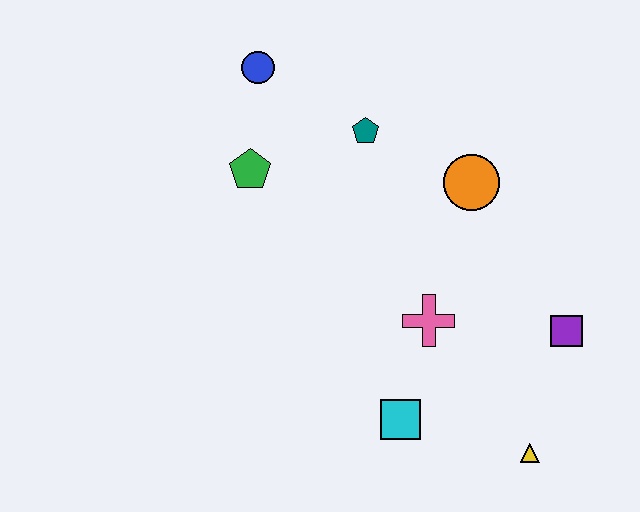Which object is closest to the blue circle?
The green pentagon is closest to the blue circle.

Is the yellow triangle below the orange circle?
Yes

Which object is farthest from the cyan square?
The blue circle is farthest from the cyan square.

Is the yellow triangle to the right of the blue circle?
Yes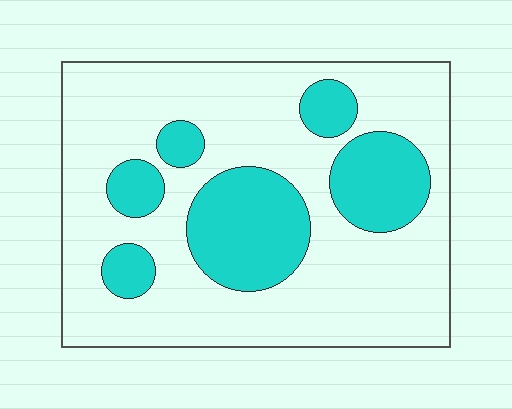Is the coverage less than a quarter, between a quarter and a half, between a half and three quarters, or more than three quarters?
Between a quarter and a half.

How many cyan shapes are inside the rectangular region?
6.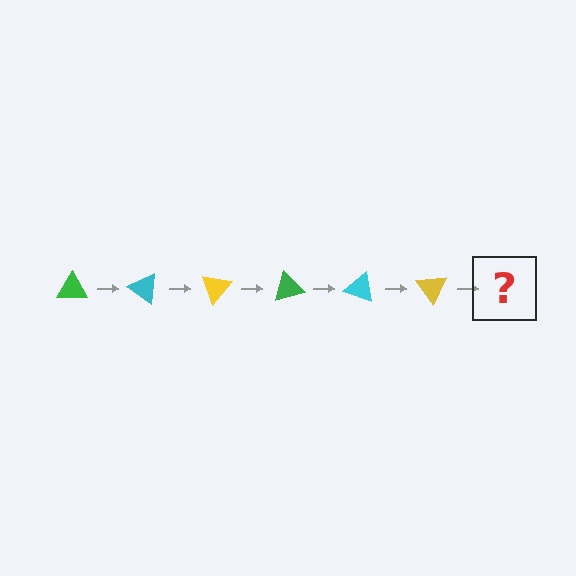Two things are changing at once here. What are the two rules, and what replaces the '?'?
The two rules are that it rotates 35 degrees each step and the color cycles through green, cyan, and yellow. The '?' should be a green triangle, rotated 210 degrees from the start.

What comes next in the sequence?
The next element should be a green triangle, rotated 210 degrees from the start.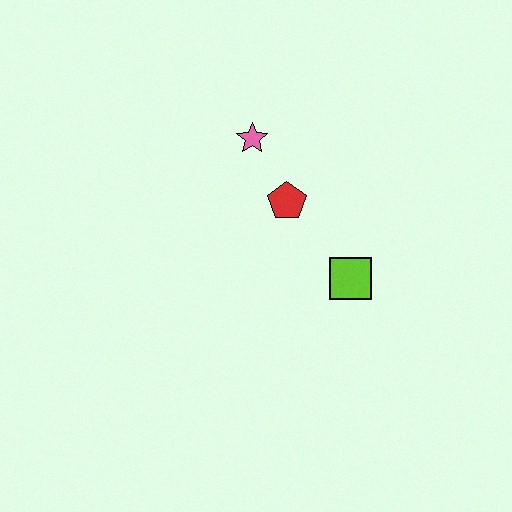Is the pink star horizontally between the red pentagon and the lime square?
No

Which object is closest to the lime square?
The red pentagon is closest to the lime square.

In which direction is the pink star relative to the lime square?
The pink star is above the lime square.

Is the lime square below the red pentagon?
Yes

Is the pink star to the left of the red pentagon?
Yes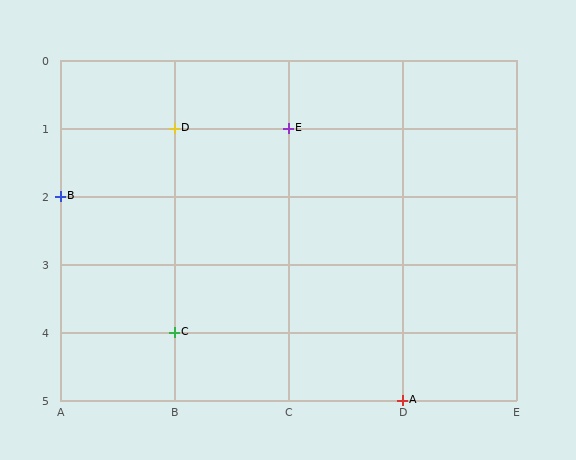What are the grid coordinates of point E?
Point E is at grid coordinates (C, 1).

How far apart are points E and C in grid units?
Points E and C are 1 column and 3 rows apart (about 3.2 grid units diagonally).